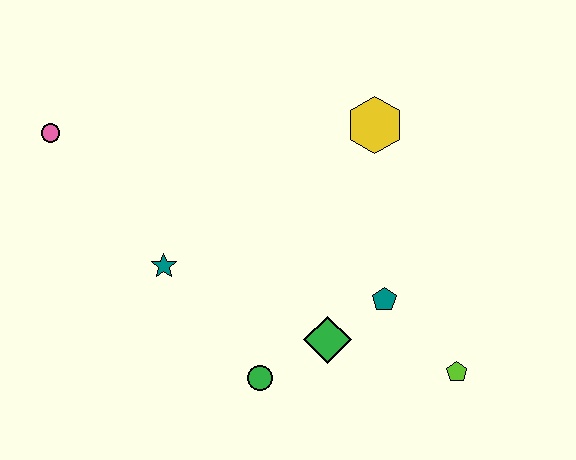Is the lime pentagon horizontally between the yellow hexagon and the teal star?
No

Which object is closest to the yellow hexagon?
The teal pentagon is closest to the yellow hexagon.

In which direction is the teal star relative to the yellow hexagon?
The teal star is to the left of the yellow hexagon.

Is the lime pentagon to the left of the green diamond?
No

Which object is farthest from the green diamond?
The pink circle is farthest from the green diamond.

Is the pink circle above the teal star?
Yes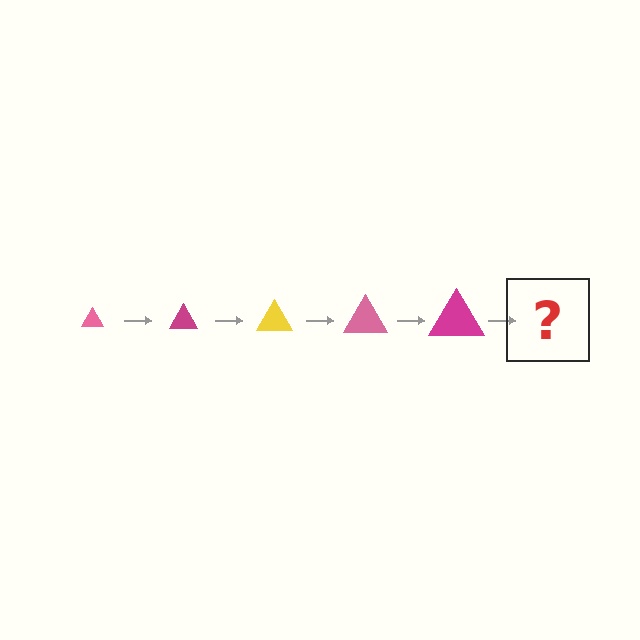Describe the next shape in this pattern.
It should be a yellow triangle, larger than the previous one.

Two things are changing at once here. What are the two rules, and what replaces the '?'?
The two rules are that the triangle grows larger each step and the color cycles through pink, magenta, and yellow. The '?' should be a yellow triangle, larger than the previous one.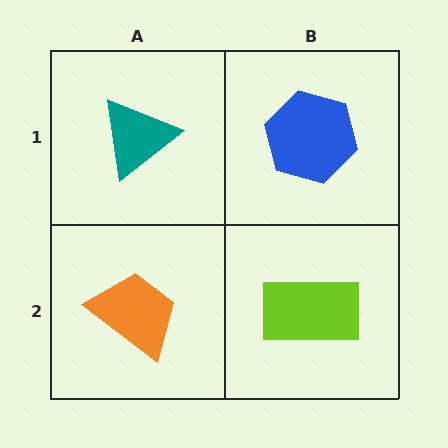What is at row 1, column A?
A teal triangle.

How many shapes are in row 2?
2 shapes.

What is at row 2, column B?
A lime rectangle.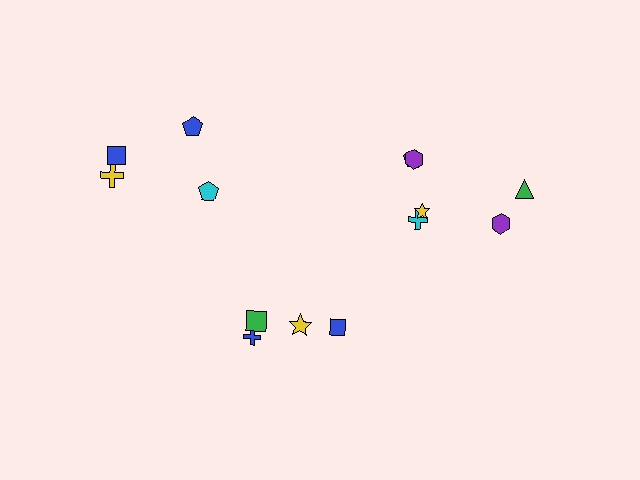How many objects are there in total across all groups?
There are 14 objects.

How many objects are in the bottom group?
There are 4 objects.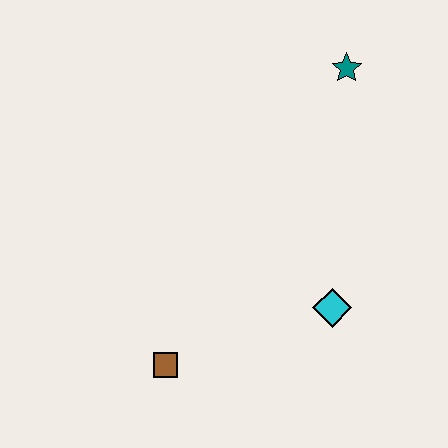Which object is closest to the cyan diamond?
The brown square is closest to the cyan diamond.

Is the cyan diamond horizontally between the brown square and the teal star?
Yes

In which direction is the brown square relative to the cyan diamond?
The brown square is to the left of the cyan diamond.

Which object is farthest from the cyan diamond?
The teal star is farthest from the cyan diamond.